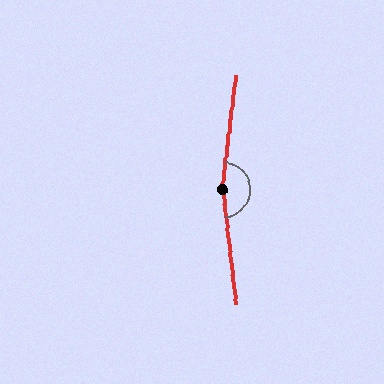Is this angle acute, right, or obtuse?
It is obtuse.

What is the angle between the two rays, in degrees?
Approximately 167 degrees.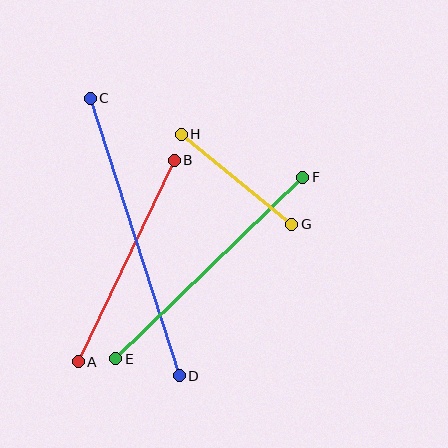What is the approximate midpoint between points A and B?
The midpoint is at approximately (126, 261) pixels.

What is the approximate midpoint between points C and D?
The midpoint is at approximately (135, 237) pixels.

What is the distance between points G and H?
The distance is approximately 143 pixels.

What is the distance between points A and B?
The distance is approximately 223 pixels.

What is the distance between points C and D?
The distance is approximately 291 pixels.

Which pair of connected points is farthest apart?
Points C and D are farthest apart.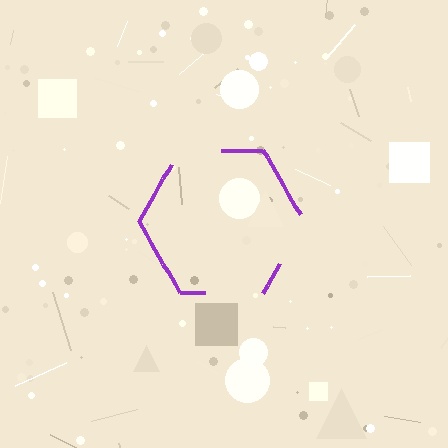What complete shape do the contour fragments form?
The contour fragments form a hexagon.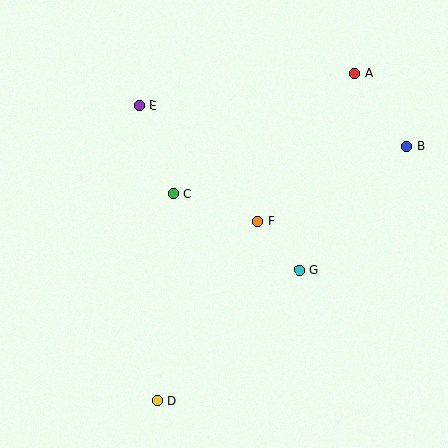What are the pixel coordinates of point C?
Point C is at (174, 194).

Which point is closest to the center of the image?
Point F at (258, 221) is closest to the center.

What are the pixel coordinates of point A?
Point A is at (355, 73).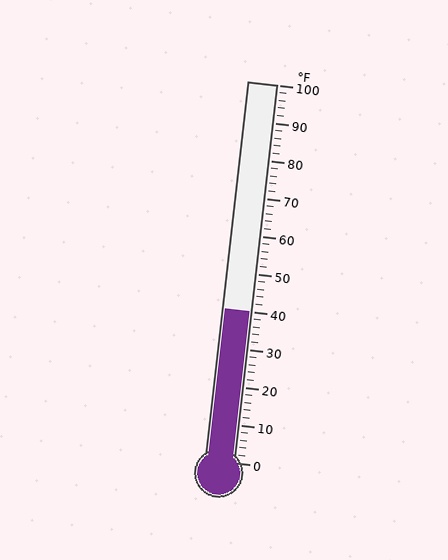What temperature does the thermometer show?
The thermometer shows approximately 40°F.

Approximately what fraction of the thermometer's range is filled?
The thermometer is filled to approximately 40% of its range.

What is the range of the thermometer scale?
The thermometer scale ranges from 0°F to 100°F.